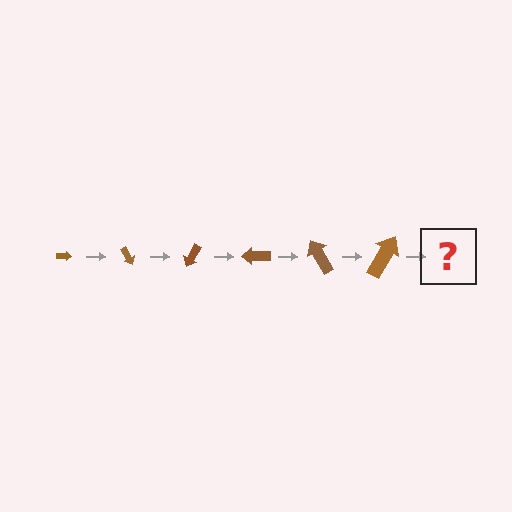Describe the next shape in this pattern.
It should be an arrow, larger than the previous one and rotated 360 degrees from the start.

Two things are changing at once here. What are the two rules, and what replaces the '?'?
The two rules are that the arrow grows larger each step and it rotates 60 degrees each step. The '?' should be an arrow, larger than the previous one and rotated 360 degrees from the start.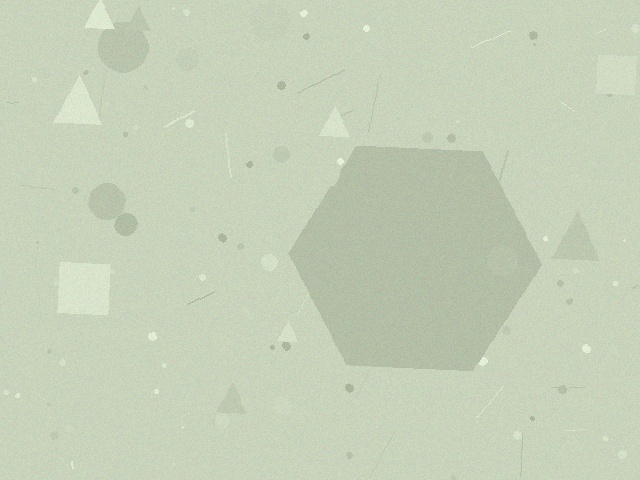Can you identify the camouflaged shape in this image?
The camouflaged shape is a hexagon.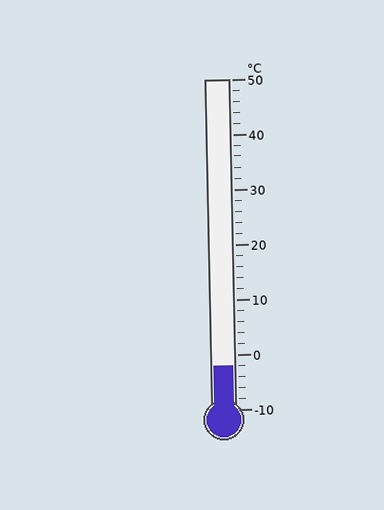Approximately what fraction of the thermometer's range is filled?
The thermometer is filled to approximately 15% of its range.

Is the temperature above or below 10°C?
The temperature is below 10°C.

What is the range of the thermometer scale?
The thermometer scale ranges from -10°C to 50°C.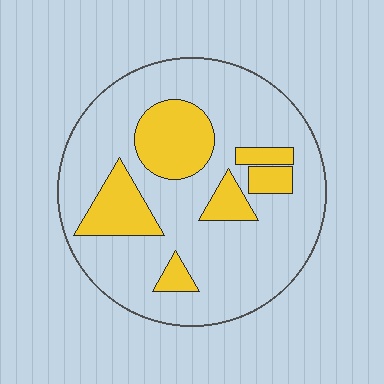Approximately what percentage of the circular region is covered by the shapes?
Approximately 25%.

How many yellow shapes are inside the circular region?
6.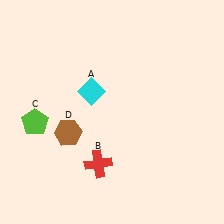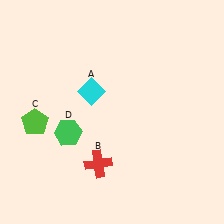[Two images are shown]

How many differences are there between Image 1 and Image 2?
There is 1 difference between the two images.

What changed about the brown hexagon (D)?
In Image 1, D is brown. In Image 2, it changed to green.